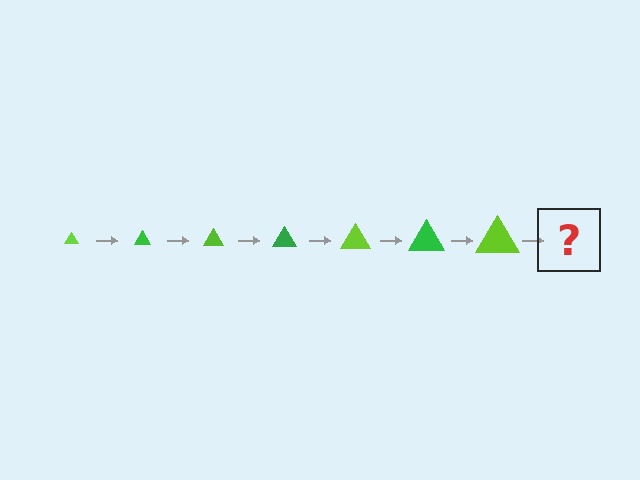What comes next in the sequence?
The next element should be a green triangle, larger than the previous one.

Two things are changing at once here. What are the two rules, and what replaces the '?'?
The two rules are that the triangle grows larger each step and the color cycles through lime and green. The '?' should be a green triangle, larger than the previous one.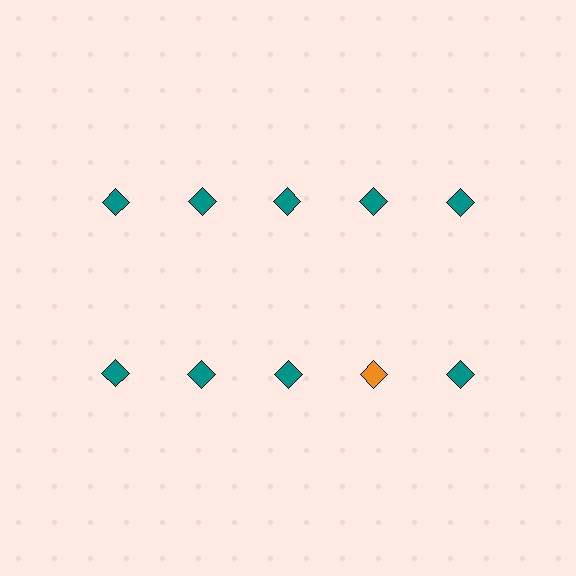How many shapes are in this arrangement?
There are 10 shapes arranged in a grid pattern.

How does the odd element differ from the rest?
It has a different color: orange instead of teal.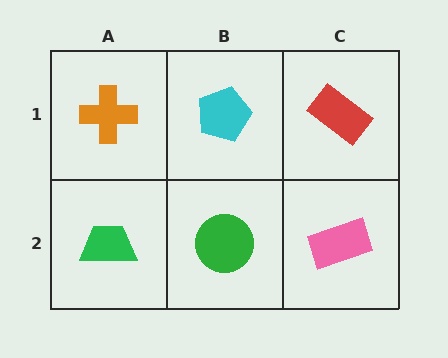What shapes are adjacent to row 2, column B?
A cyan pentagon (row 1, column B), a green trapezoid (row 2, column A), a pink rectangle (row 2, column C).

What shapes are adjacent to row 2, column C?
A red rectangle (row 1, column C), a green circle (row 2, column B).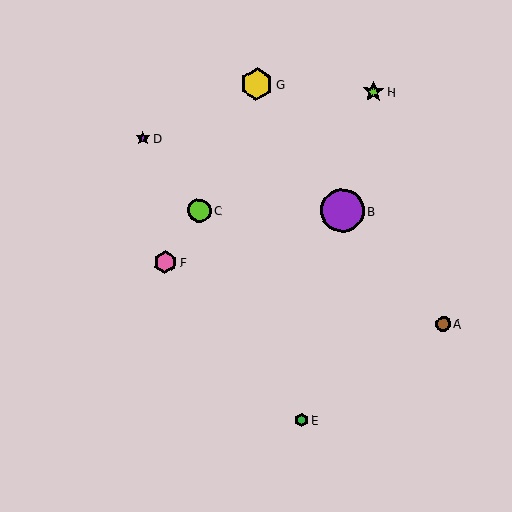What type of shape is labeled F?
Shape F is a pink hexagon.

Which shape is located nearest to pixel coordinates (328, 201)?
The purple circle (labeled B) at (342, 211) is nearest to that location.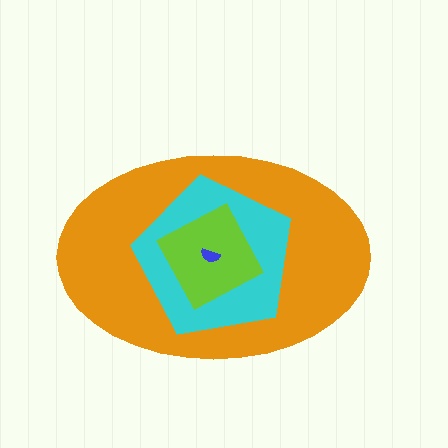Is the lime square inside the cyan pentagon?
Yes.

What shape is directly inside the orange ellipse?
The cyan pentagon.